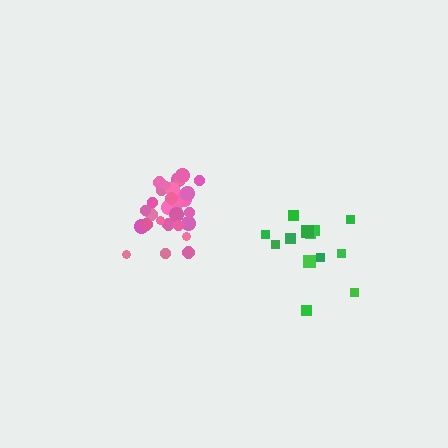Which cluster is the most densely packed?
Pink.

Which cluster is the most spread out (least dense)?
Green.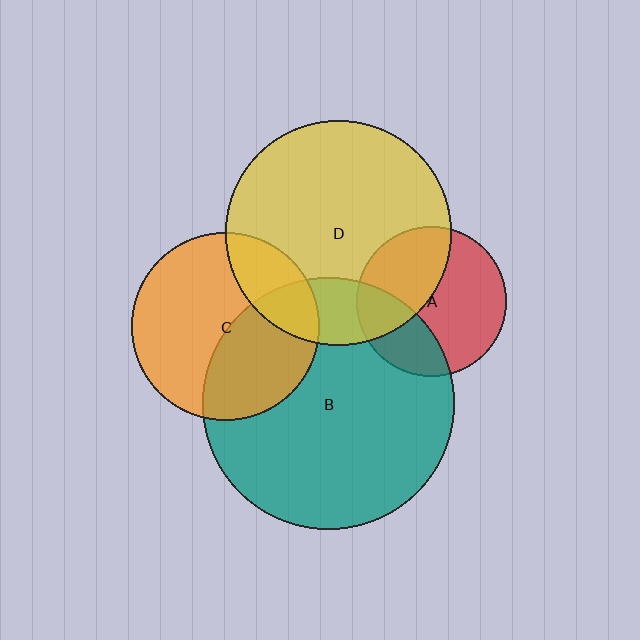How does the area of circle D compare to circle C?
Approximately 1.4 times.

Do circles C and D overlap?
Yes.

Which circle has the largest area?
Circle B (teal).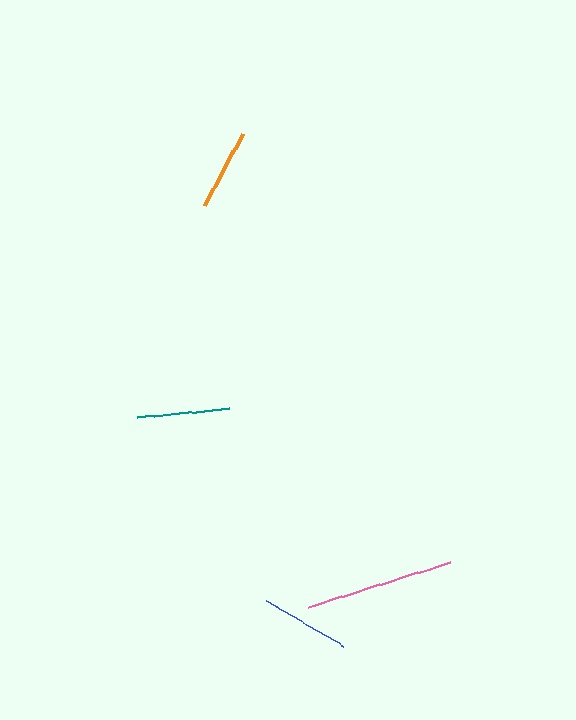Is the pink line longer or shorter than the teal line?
The pink line is longer than the teal line.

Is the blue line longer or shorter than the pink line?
The pink line is longer than the blue line.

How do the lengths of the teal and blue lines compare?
The teal and blue lines are approximately the same length.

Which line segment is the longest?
The pink line is the longest at approximately 148 pixels.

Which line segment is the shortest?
The orange line is the shortest at approximately 81 pixels.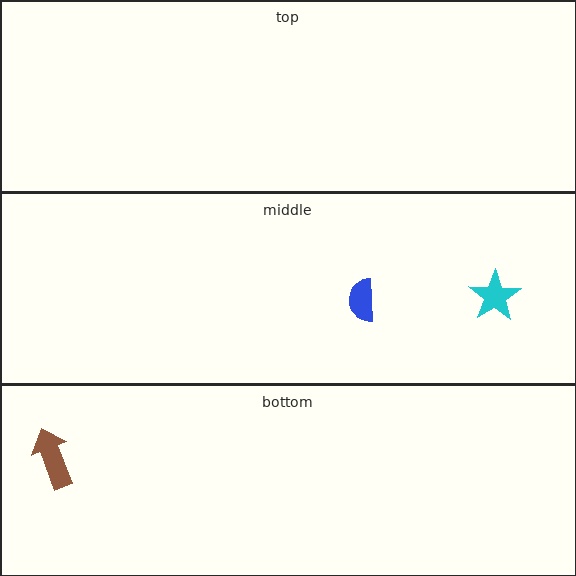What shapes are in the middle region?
The blue semicircle, the cyan star.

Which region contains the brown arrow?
The bottom region.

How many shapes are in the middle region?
2.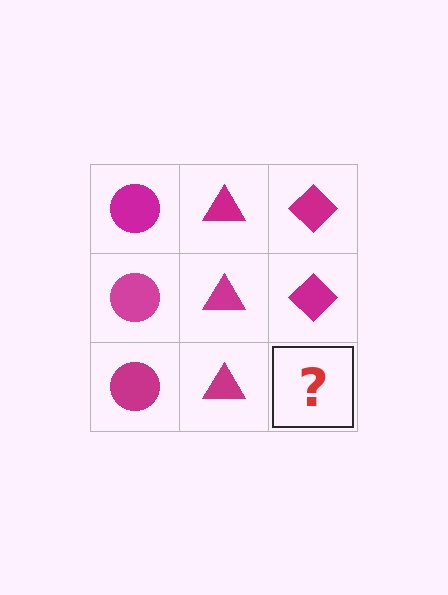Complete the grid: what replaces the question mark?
The question mark should be replaced with a magenta diamond.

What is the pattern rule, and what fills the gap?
The rule is that each column has a consistent shape. The gap should be filled with a magenta diamond.